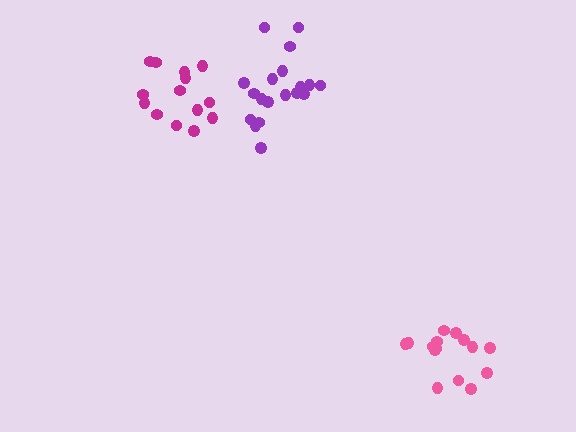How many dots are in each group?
Group 1: 15 dots, Group 2: 19 dots, Group 3: 14 dots (48 total).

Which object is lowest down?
The pink cluster is bottommost.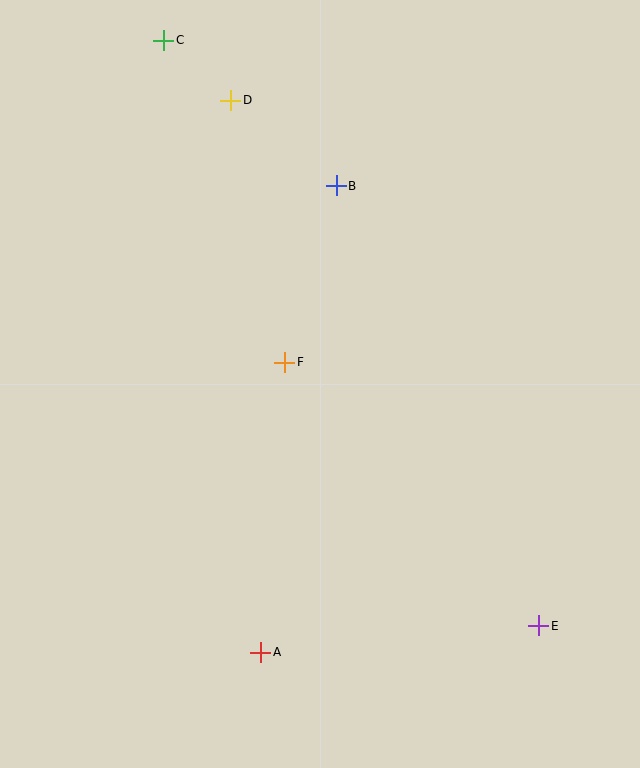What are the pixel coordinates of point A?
Point A is at (261, 652).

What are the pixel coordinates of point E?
Point E is at (539, 626).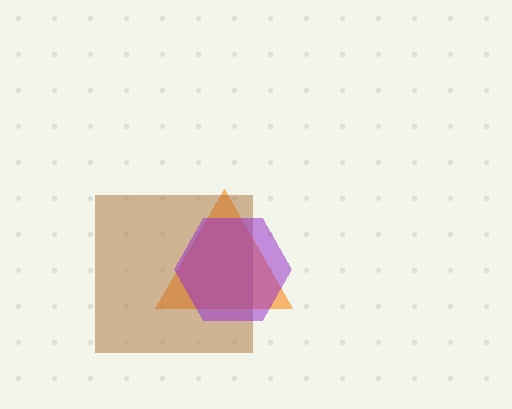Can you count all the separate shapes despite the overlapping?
Yes, there are 3 separate shapes.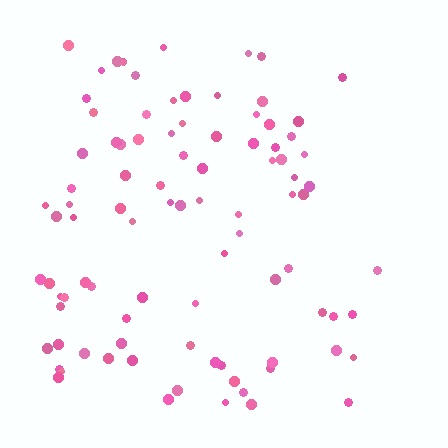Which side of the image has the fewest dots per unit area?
The right.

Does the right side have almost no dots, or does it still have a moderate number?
Still a moderate number, just noticeably fewer than the left.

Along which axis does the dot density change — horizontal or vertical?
Horizontal.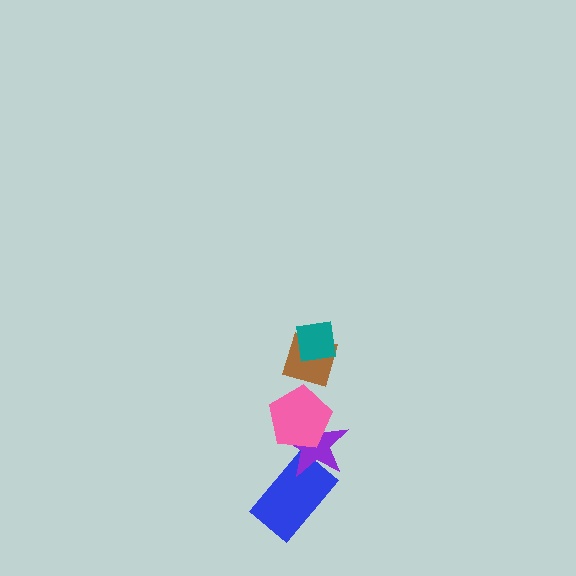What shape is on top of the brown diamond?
The teal square is on top of the brown diamond.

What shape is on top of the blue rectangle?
The purple star is on top of the blue rectangle.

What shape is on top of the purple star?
The pink pentagon is on top of the purple star.